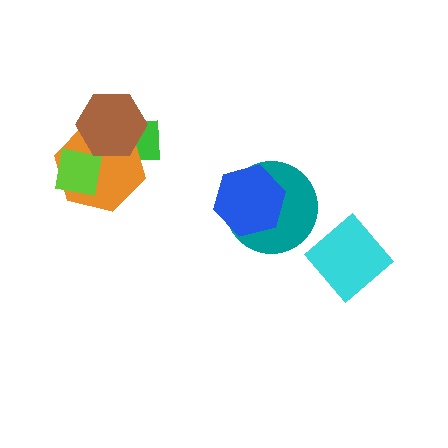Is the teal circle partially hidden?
Yes, it is partially covered by another shape.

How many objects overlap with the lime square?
1 object overlaps with the lime square.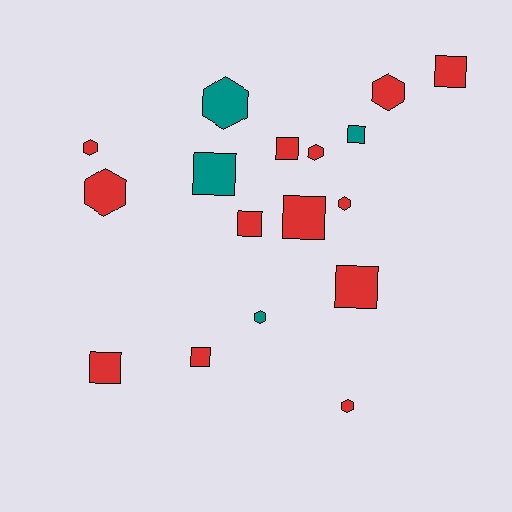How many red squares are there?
There are 7 red squares.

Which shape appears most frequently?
Square, with 9 objects.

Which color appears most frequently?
Red, with 13 objects.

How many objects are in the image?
There are 17 objects.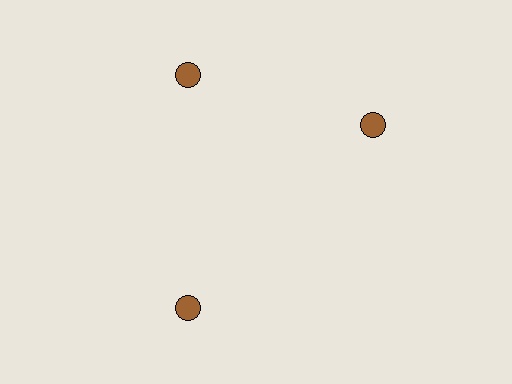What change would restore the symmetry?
The symmetry would be restored by rotating it back into even spacing with its neighbors so that all 3 circles sit at equal angles and equal distance from the center.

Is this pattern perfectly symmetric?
No. The 3 brown circles are arranged in a ring, but one element near the 3 o'clock position is rotated out of alignment along the ring, breaking the 3-fold rotational symmetry.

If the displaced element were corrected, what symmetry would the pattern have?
It would have 3-fold rotational symmetry — the pattern would map onto itself every 120 degrees.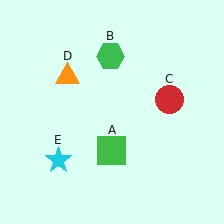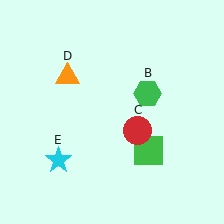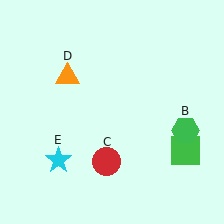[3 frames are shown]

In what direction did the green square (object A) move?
The green square (object A) moved right.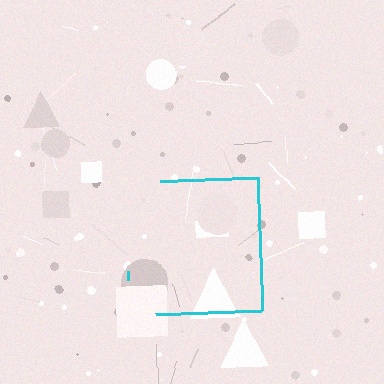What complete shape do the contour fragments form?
The contour fragments form a square.